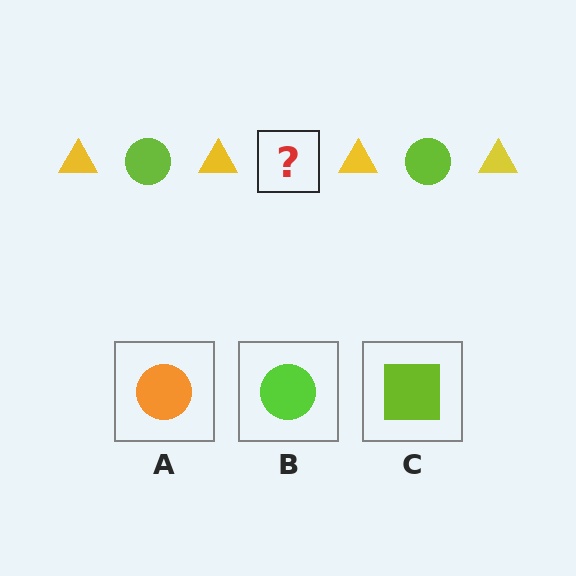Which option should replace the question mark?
Option B.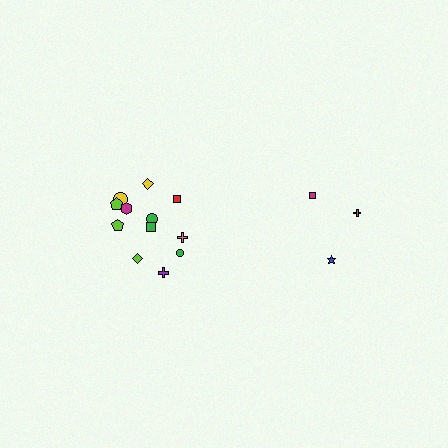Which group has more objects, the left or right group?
The left group.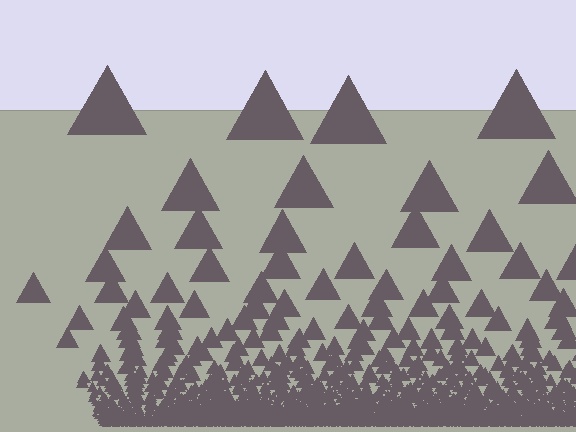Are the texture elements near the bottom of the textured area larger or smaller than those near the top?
Smaller. The gradient is inverted — elements near the bottom are smaller and denser.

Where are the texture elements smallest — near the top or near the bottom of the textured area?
Near the bottom.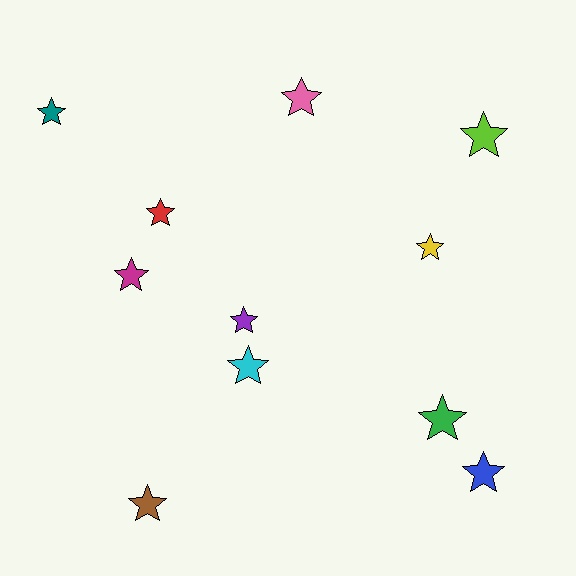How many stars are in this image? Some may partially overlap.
There are 11 stars.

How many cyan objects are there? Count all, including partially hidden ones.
There is 1 cyan object.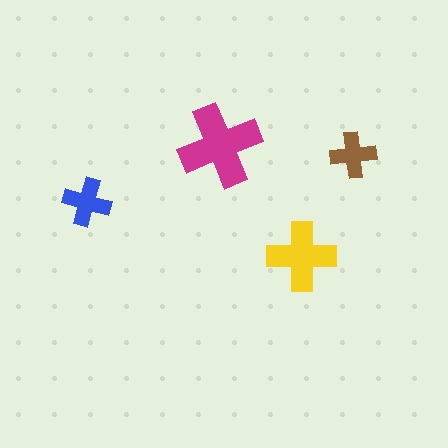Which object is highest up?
The magenta cross is topmost.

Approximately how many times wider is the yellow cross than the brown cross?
About 1.5 times wider.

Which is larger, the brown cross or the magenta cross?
The magenta one.